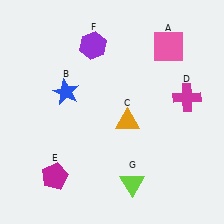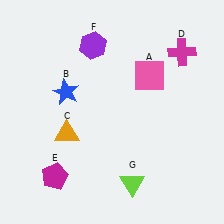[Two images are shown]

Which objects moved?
The objects that moved are: the pink square (A), the orange triangle (C), the magenta cross (D).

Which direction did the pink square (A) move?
The pink square (A) moved down.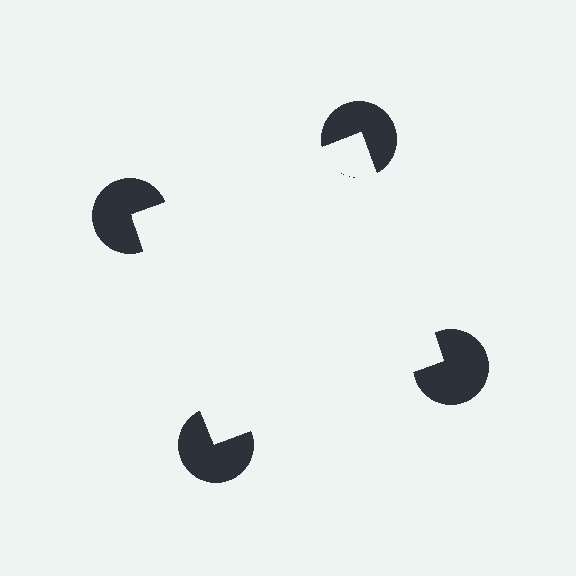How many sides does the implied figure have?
4 sides.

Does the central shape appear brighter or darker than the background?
It typically appears slightly brighter than the background, even though no actual brightness change is drawn.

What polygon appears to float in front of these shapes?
An illusory square — its edges are inferred from the aligned wedge cuts in the pac-man discs, not physically drawn.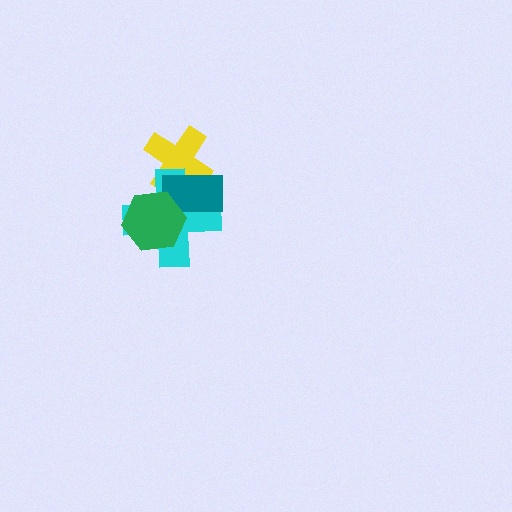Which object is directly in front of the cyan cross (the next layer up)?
The teal rectangle is directly in front of the cyan cross.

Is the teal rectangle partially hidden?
Yes, it is partially covered by another shape.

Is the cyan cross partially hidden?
Yes, it is partially covered by another shape.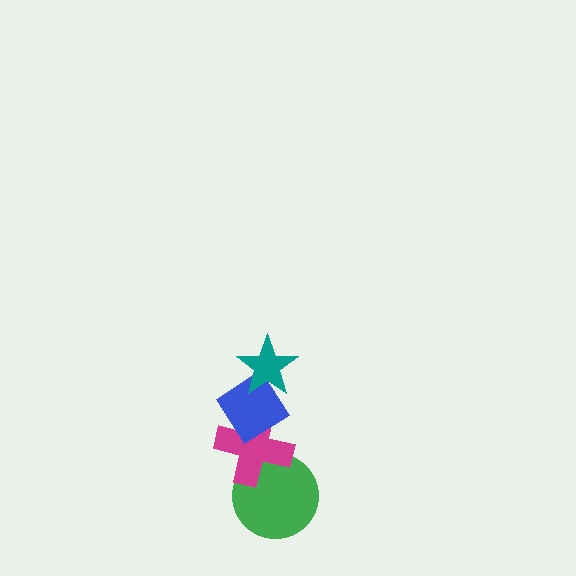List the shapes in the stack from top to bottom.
From top to bottom: the teal star, the blue diamond, the magenta cross, the green circle.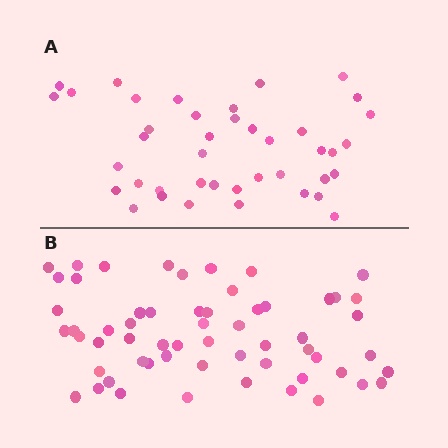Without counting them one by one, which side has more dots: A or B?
Region B (the bottom region) has more dots.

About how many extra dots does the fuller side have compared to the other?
Region B has approximately 20 more dots than region A.